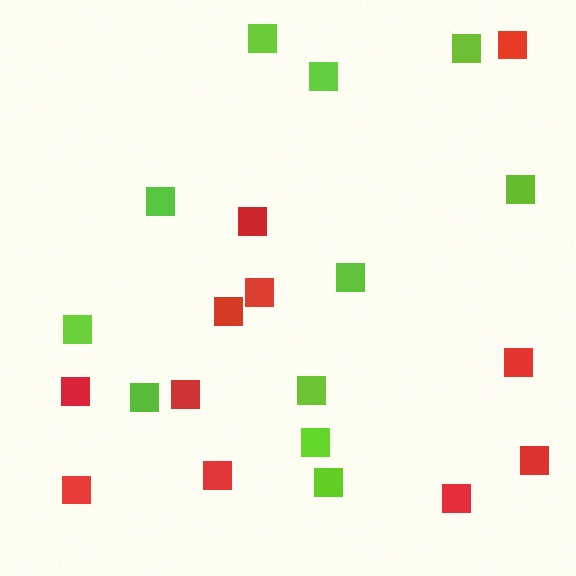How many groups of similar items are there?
There are 2 groups: one group of lime squares (11) and one group of red squares (11).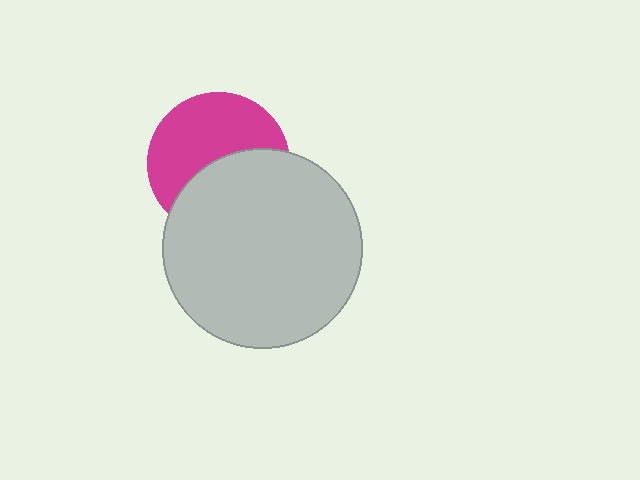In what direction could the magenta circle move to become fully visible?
The magenta circle could move up. That would shift it out from behind the light gray circle entirely.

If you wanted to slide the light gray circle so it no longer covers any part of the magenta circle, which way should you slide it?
Slide it down — that is the most direct way to separate the two shapes.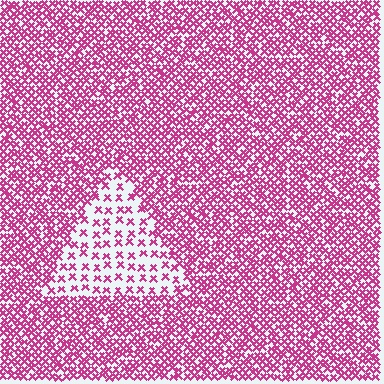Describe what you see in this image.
The image contains small magenta elements arranged at two different densities. A triangle-shaped region is visible where the elements are less densely packed than the surrounding area.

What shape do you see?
I see a triangle.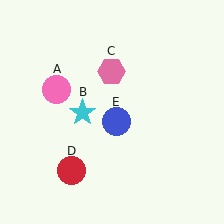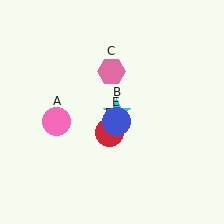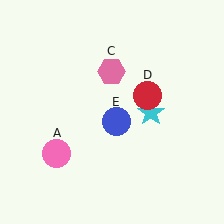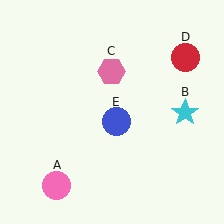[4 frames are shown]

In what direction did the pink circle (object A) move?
The pink circle (object A) moved down.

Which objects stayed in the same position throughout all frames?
Pink hexagon (object C) and blue circle (object E) remained stationary.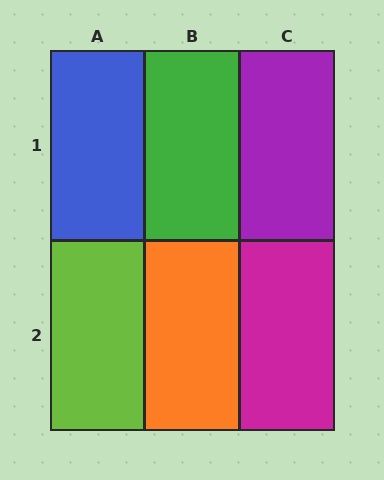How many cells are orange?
1 cell is orange.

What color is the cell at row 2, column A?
Lime.